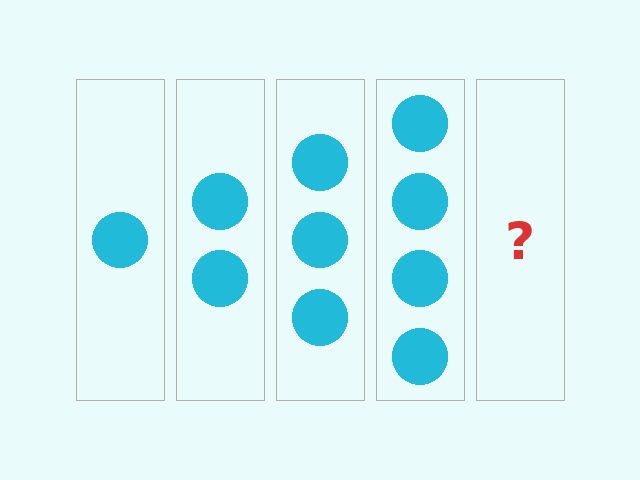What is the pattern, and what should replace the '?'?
The pattern is that each step adds one more circle. The '?' should be 5 circles.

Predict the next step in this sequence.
The next step is 5 circles.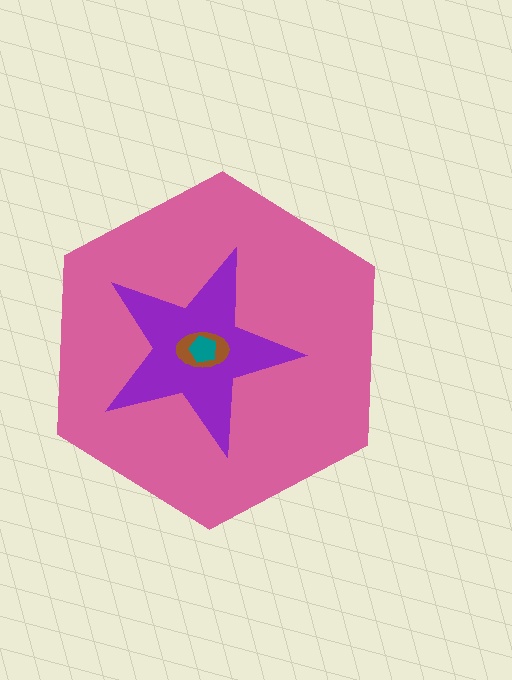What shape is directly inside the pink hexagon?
The purple star.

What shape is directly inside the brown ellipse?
The teal pentagon.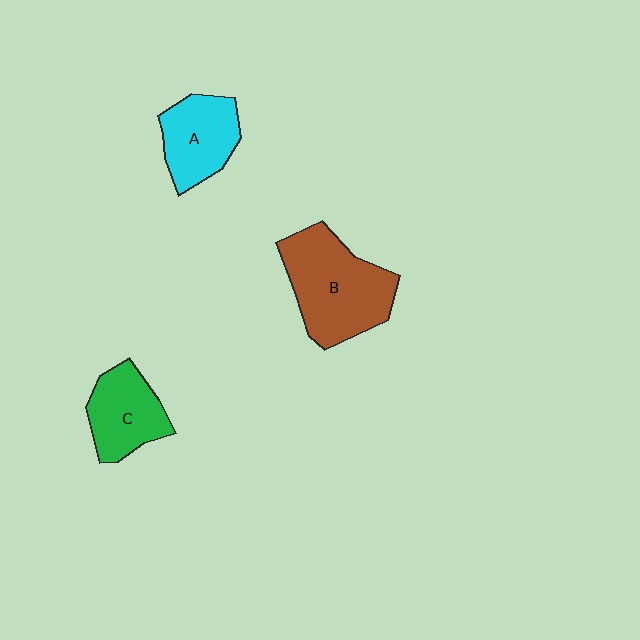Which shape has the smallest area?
Shape C (green).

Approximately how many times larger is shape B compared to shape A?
Approximately 1.6 times.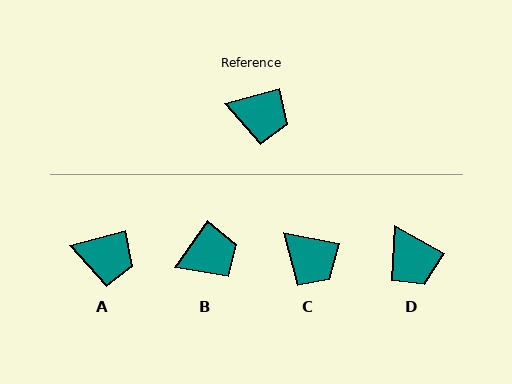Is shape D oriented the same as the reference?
No, it is off by about 45 degrees.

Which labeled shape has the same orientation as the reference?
A.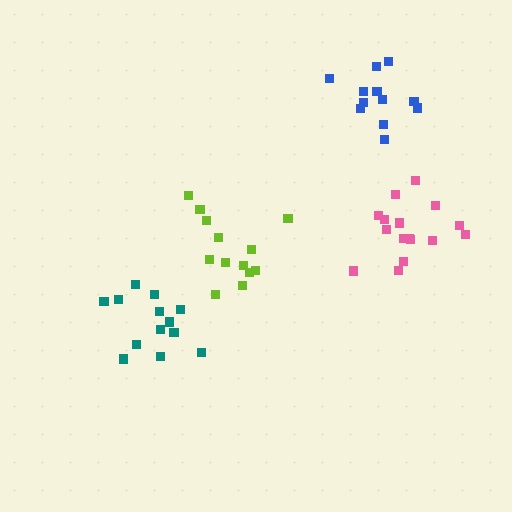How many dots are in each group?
Group 1: 13 dots, Group 2: 12 dots, Group 3: 14 dots, Group 4: 16 dots (55 total).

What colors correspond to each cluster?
The clusters are colored: lime, blue, teal, pink.